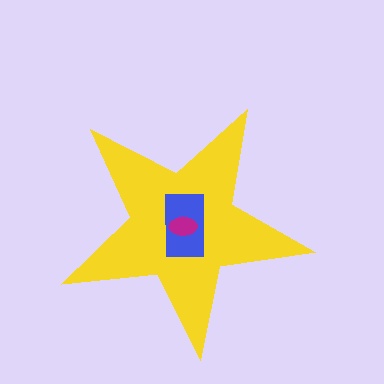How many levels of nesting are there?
3.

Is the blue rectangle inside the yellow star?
Yes.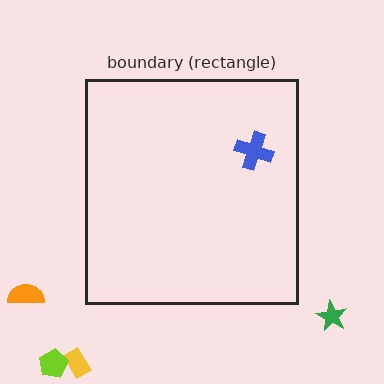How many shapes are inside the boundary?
1 inside, 4 outside.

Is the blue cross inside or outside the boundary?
Inside.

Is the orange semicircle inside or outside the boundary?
Outside.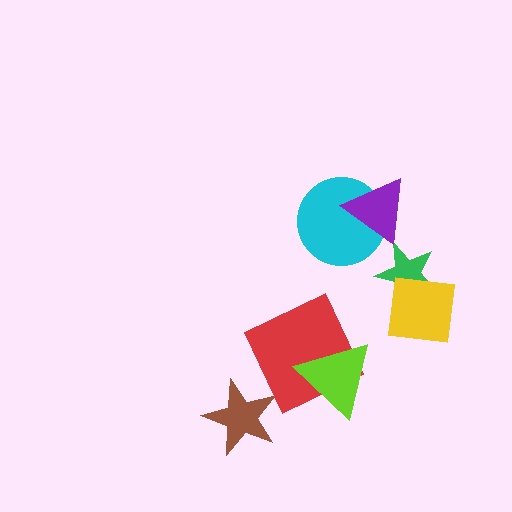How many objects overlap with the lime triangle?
1 object overlaps with the lime triangle.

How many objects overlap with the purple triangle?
1 object overlaps with the purple triangle.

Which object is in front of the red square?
The lime triangle is in front of the red square.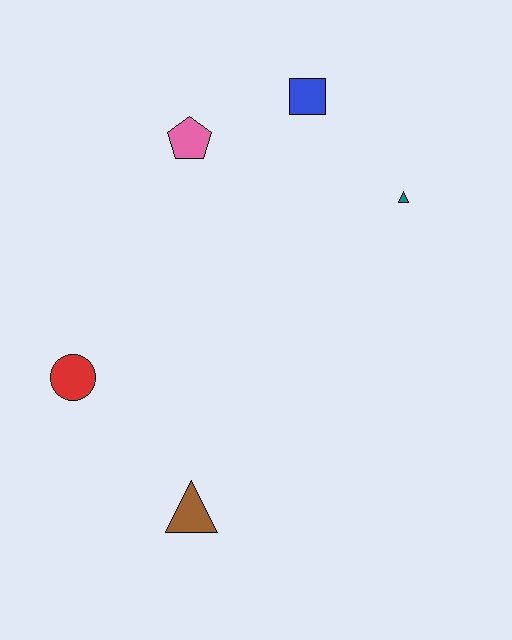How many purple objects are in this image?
There are no purple objects.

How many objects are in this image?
There are 5 objects.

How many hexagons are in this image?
There are no hexagons.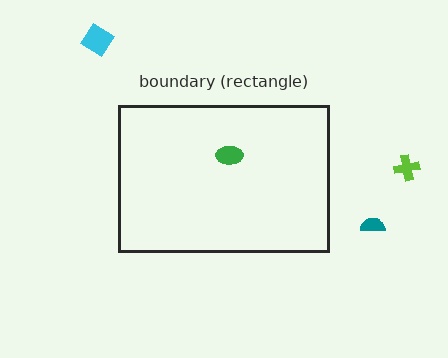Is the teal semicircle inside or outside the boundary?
Outside.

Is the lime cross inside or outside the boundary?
Outside.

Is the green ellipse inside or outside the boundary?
Inside.